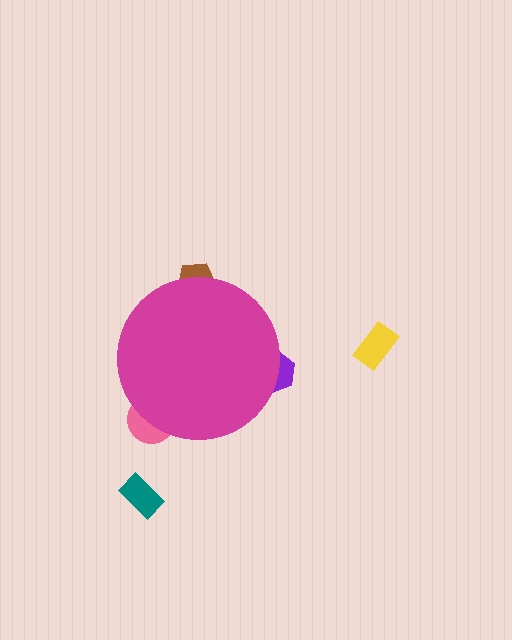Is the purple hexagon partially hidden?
Yes, the purple hexagon is partially hidden behind the magenta circle.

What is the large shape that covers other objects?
A magenta circle.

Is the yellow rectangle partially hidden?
No, the yellow rectangle is fully visible.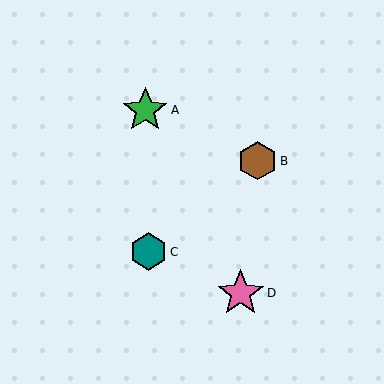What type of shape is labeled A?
Shape A is a green star.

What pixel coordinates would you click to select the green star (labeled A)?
Click at (145, 110) to select the green star A.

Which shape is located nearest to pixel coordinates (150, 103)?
The green star (labeled A) at (145, 110) is nearest to that location.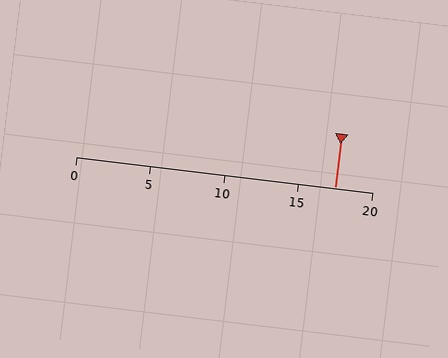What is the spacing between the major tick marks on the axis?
The major ticks are spaced 5 apart.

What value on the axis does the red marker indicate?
The marker indicates approximately 17.5.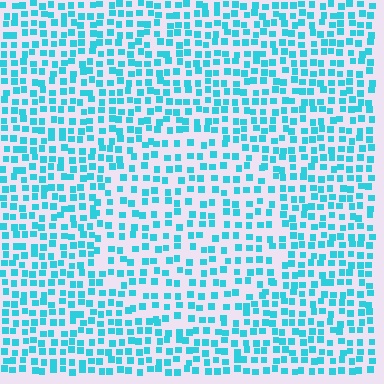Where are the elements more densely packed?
The elements are more densely packed outside the circle boundary.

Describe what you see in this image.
The image contains small cyan elements arranged at two different densities. A circle-shaped region is visible where the elements are less densely packed than the surrounding area.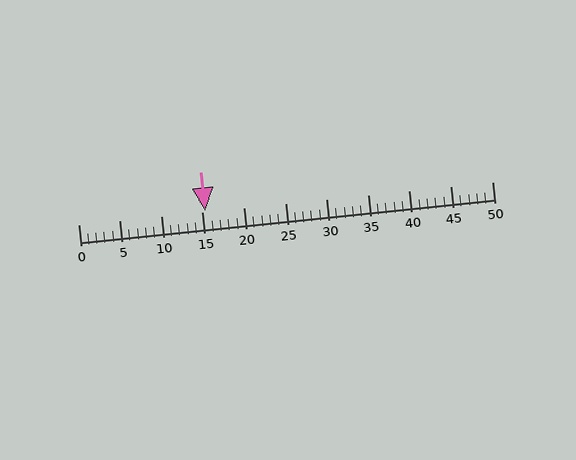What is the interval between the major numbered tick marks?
The major tick marks are spaced 5 units apart.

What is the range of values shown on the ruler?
The ruler shows values from 0 to 50.